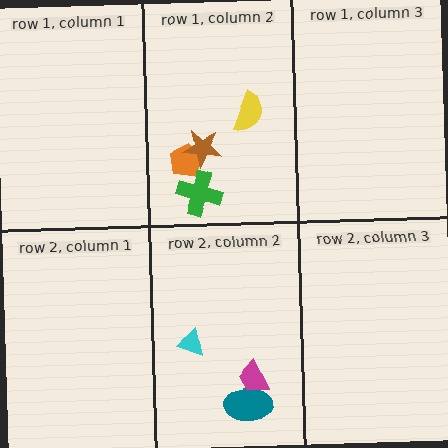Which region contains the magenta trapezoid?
The row 2, column 2 region.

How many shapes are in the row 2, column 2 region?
3.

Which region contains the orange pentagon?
The row 1, column 2 region.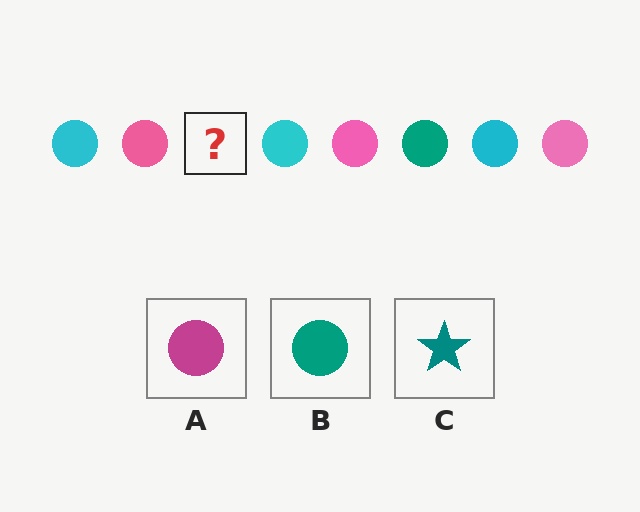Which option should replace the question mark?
Option B.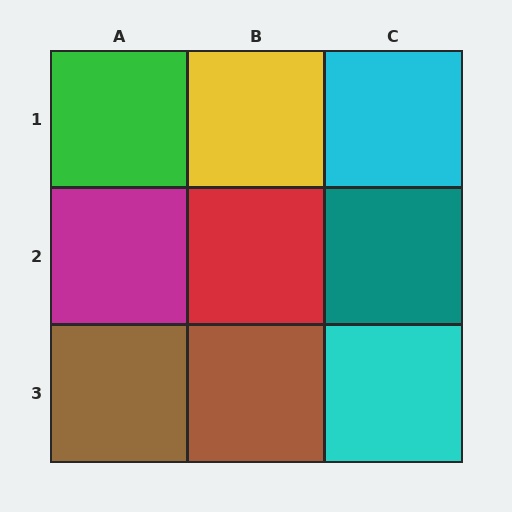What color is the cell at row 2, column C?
Teal.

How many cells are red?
1 cell is red.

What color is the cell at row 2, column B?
Red.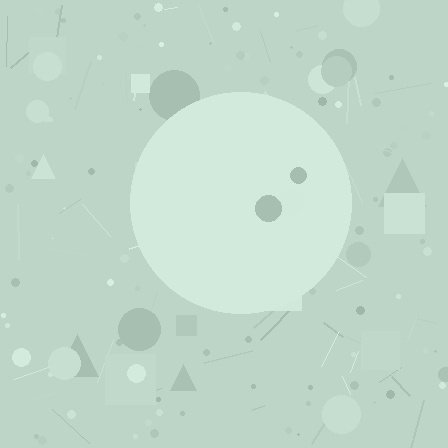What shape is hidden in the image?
A circle is hidden in the image.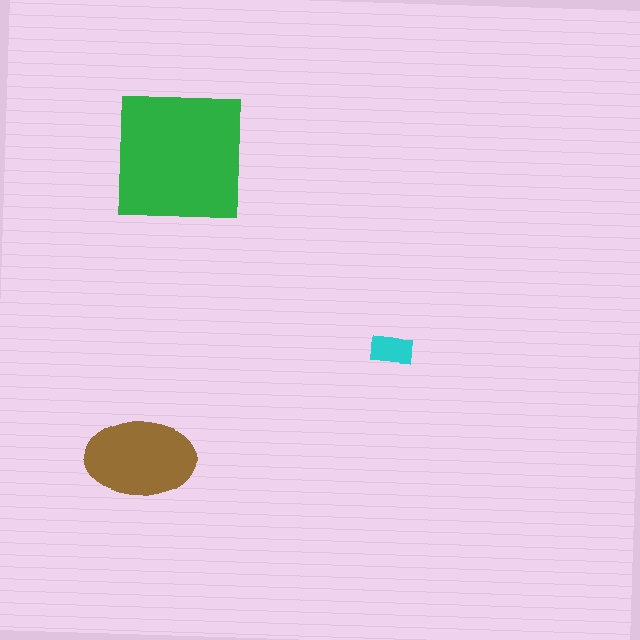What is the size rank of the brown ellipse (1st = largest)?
2nd.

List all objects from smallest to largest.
The cyan rectangle, the brown ellipse, the green square.